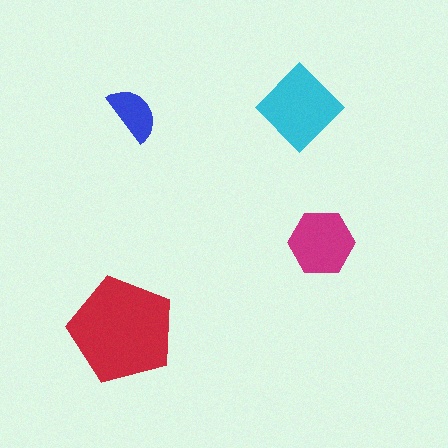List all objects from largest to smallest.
The red pentagon, the cyan diamond, the magenta hexagon, the blue semicircle.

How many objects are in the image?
There are 4 objects in the image.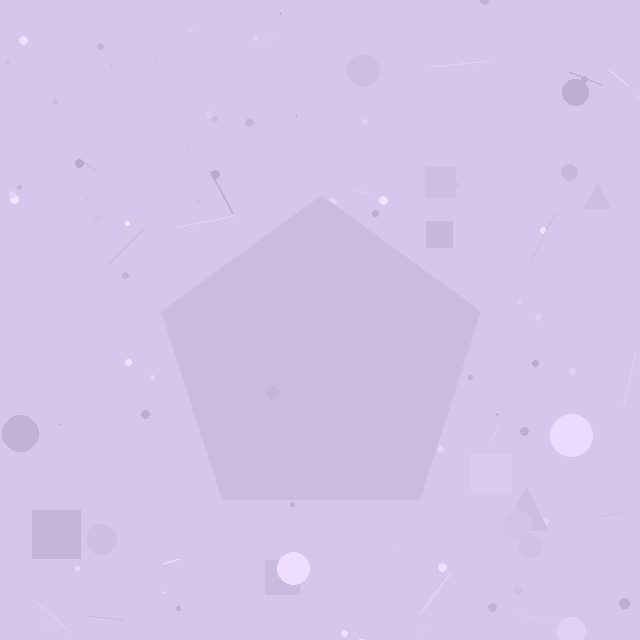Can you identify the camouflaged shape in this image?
The camouflaged shape is a pentagon.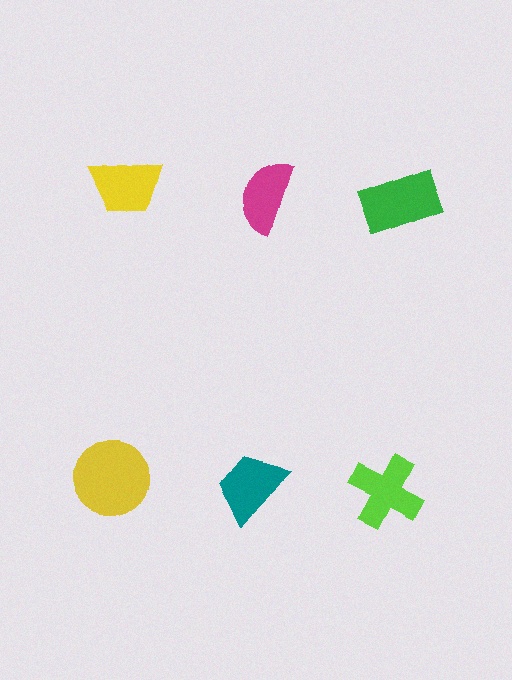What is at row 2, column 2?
A teal trapezoid.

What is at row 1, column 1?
A yellow trapezoid.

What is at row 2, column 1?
A yellow circle.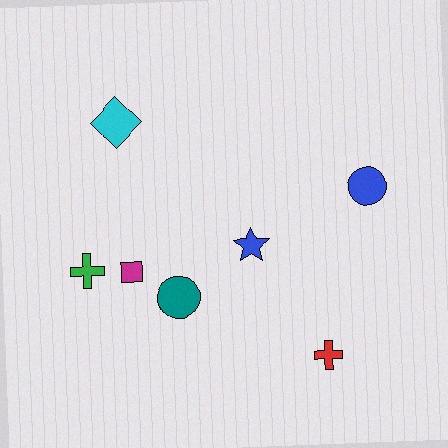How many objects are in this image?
There are 7 objects.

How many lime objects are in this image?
There are no lime objects.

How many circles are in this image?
There are 2 circles.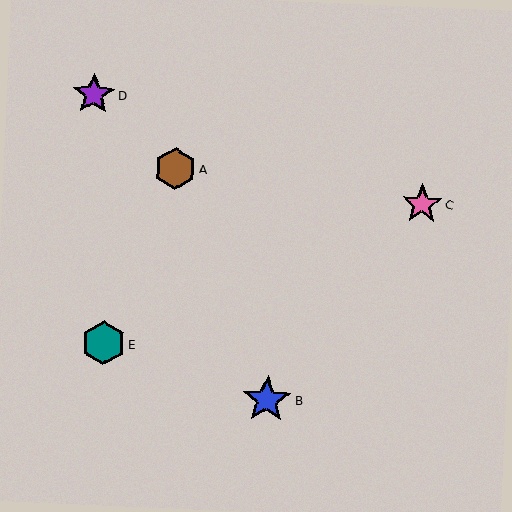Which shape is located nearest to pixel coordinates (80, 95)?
The purple star (labeled D) at (94, 94) is nearest to that location.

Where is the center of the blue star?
The center of the blue star is at (267, 400).